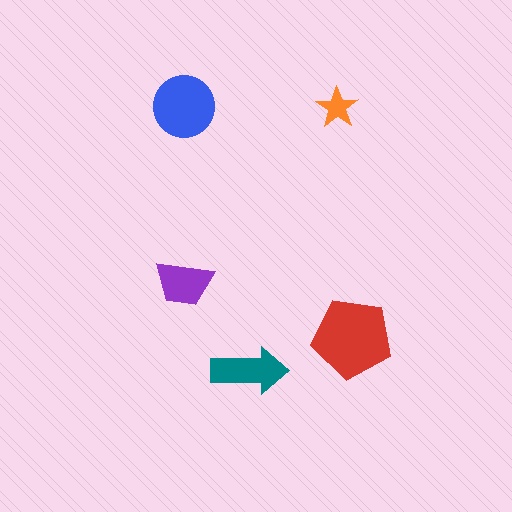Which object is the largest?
The red pentagon.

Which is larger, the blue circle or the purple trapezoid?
The blue circle.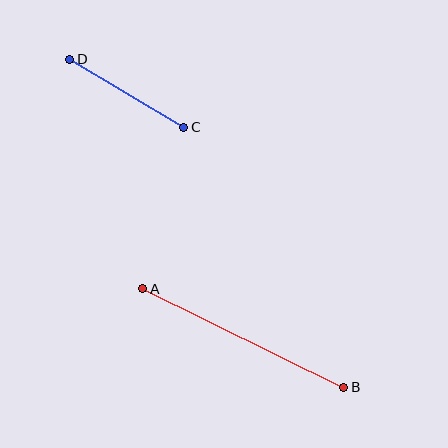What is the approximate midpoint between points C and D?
The midpoint is at approximately (127, 93) pixels.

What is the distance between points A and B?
The distance is approximately 224 pixels.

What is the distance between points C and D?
The distance is approximately 133 pixels.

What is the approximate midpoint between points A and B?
The midpoint is at approximately (243, 338) pixels.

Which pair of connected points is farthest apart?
Points A and B are farthest apart.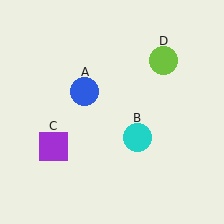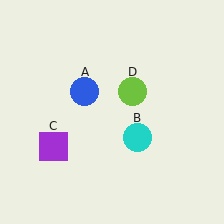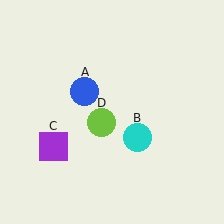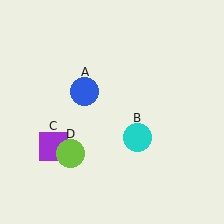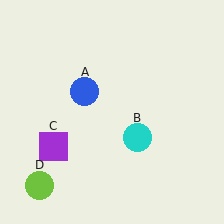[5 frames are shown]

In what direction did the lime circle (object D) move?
The lime circle (object D) moved down and to the left.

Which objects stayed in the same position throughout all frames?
Blue circle (object A) and cyan circle (object B) and purple square (object C) remained stationary.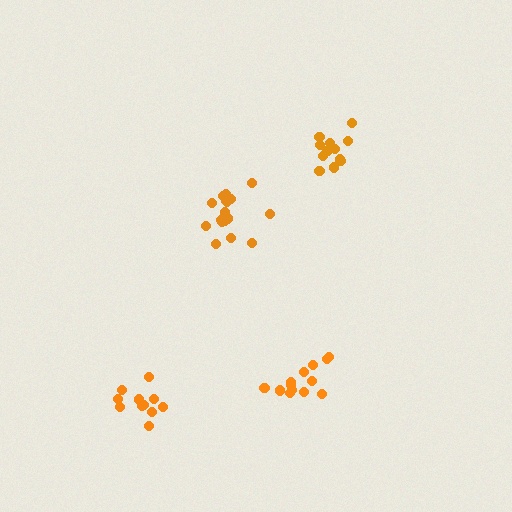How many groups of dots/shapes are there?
There are 4 groups.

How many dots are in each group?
Group 1: 13 dots, Group 2: 12 dots, Group 3: 11 dots, Group 4: 17 dots (53 total).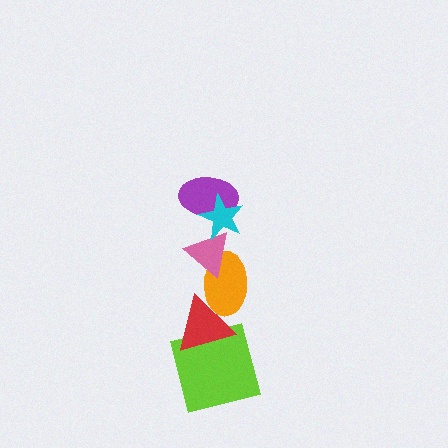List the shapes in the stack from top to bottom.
From top to bottom: the cyan star, the purple ellipse, the pink triangle, the orange ellipse, the red triangle, the lime square.